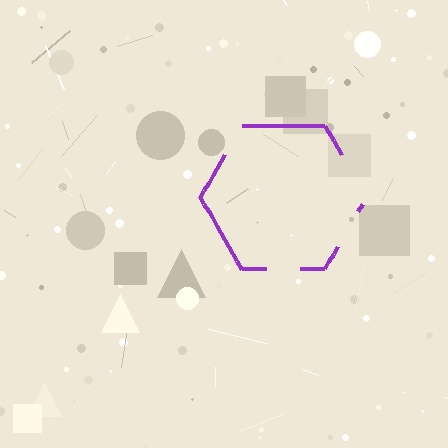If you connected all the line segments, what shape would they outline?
They would outline a hexagon.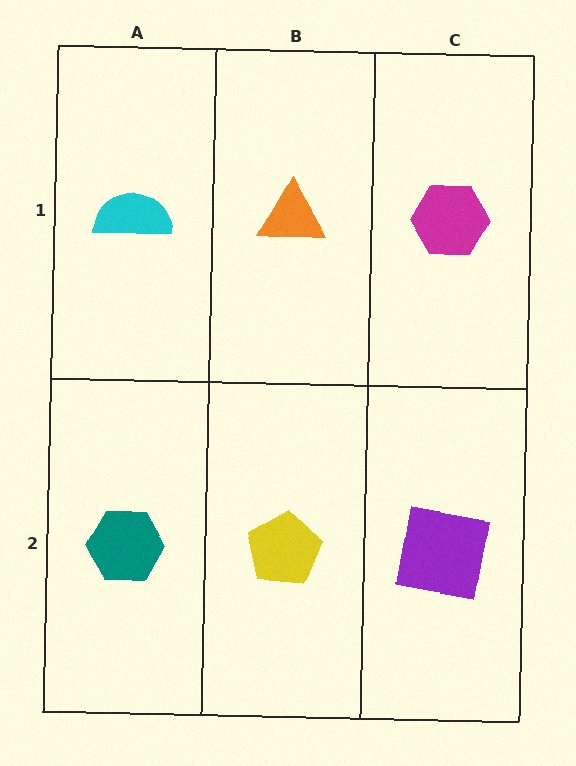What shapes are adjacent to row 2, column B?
An orange triangle (row 1, column B), a teal hexagon (row 2, column A), a purple square (row 2, column C).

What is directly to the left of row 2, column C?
A yellow pentagon.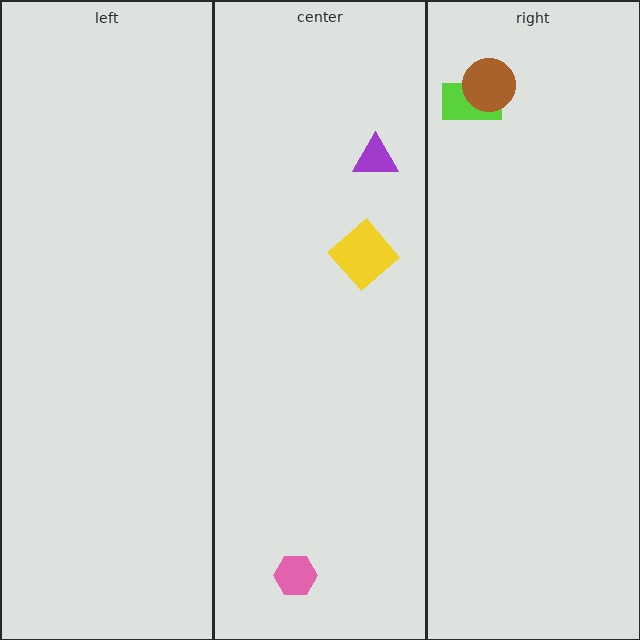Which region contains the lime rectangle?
The right region.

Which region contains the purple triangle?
The center region.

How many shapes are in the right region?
2.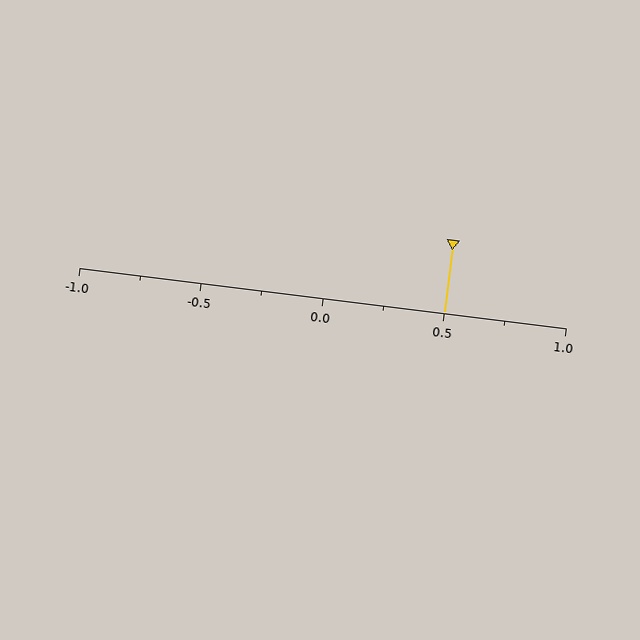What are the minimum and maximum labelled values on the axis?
The axis runs from -1.0 to 1.0.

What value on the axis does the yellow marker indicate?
The marker indicates approximately 0.5.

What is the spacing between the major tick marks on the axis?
The major ticks are spaced 0.5 apart.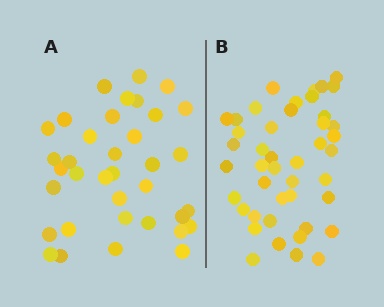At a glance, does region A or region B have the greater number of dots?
Region B (the right region) has more dots.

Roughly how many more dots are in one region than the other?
Region B has roughly 8 or so more dots than region A.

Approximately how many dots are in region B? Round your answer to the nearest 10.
About 40 dots. (The exact count is 44, which rounds to 40.)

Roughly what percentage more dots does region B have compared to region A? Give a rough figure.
About 20% more.